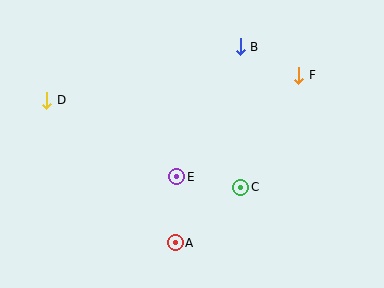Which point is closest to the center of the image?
Point E at (177, 177) is closest to the center.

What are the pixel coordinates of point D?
Point D is at (47, 100).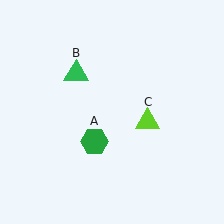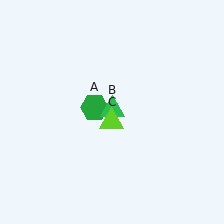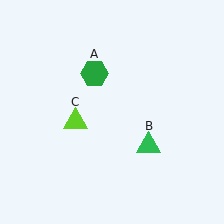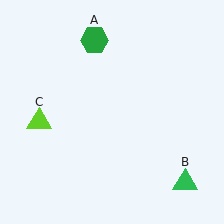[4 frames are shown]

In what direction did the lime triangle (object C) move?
The lime triangle (object C) moved left.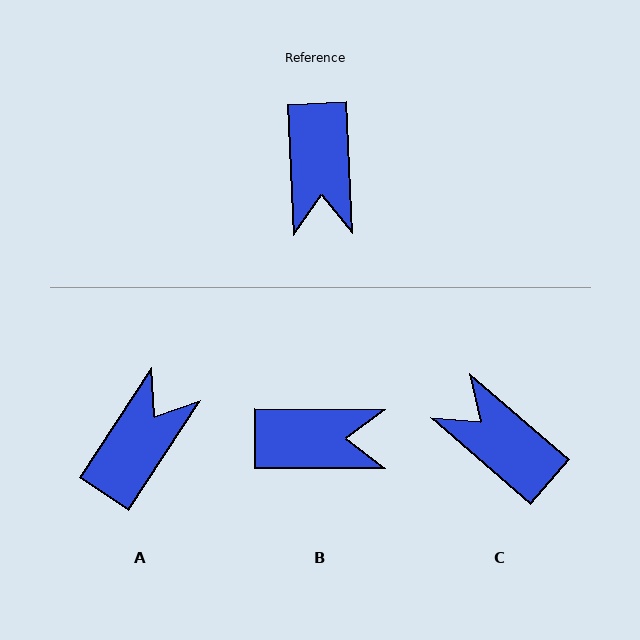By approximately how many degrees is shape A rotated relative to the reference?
Approximately 144 degrees counter-clockwise.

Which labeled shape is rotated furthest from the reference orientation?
A, about 144 degrees away.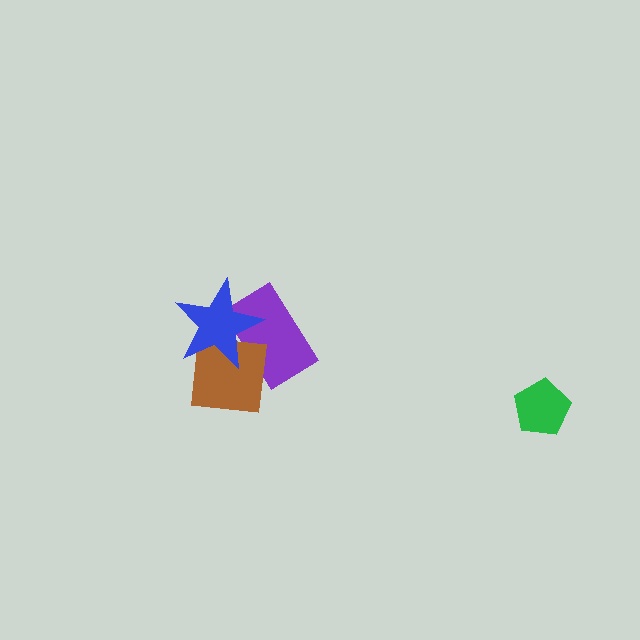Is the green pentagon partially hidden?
No, no other shape covers it.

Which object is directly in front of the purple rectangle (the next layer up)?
The brown square is directly in front of the purple rectangle.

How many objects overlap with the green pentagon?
0 objects overlap with the green pentagon.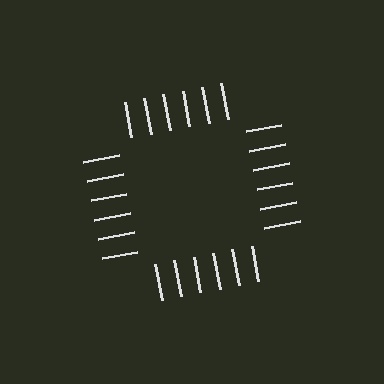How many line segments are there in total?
24 — 6 along each of the 4 edges.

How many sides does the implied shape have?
4 sides — the line-ends trace a square.